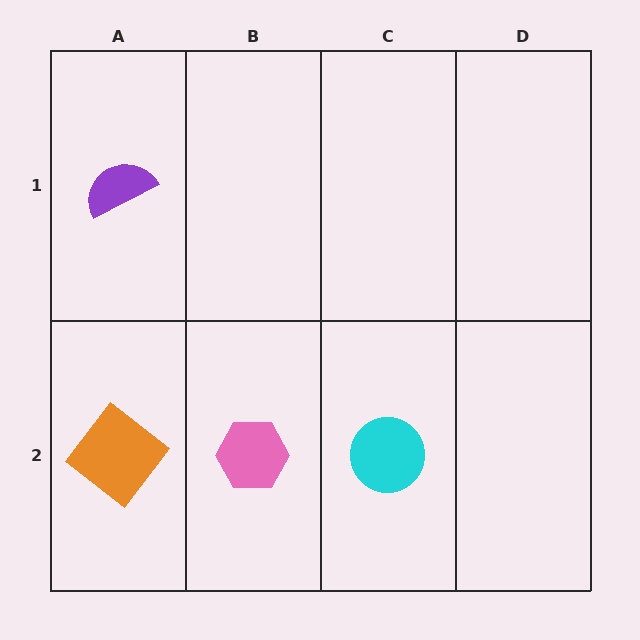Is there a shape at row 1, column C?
No, that cell is empty.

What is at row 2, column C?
A cyan circle.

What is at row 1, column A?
A purple semicircle.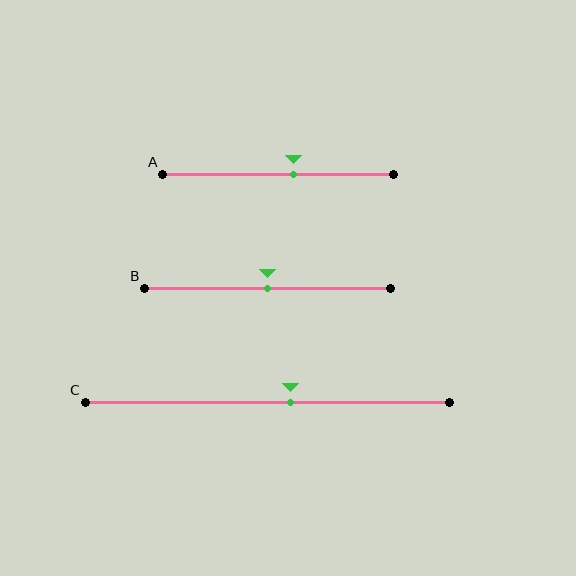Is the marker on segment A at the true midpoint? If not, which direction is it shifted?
No, the marker on segment A is shifted to the right by about 7% of the segment length.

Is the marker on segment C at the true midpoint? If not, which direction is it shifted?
No, the marker on segment C is shifted to the right by about 6% of the segment length.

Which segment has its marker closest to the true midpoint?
Segment B has its marker closest to the true midpoint.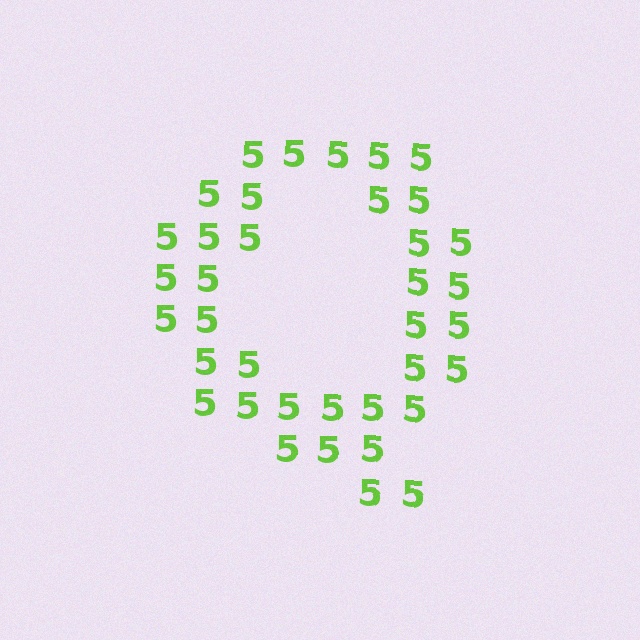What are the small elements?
The small elements are digit 5's.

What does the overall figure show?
The overall figure shows the letter Q.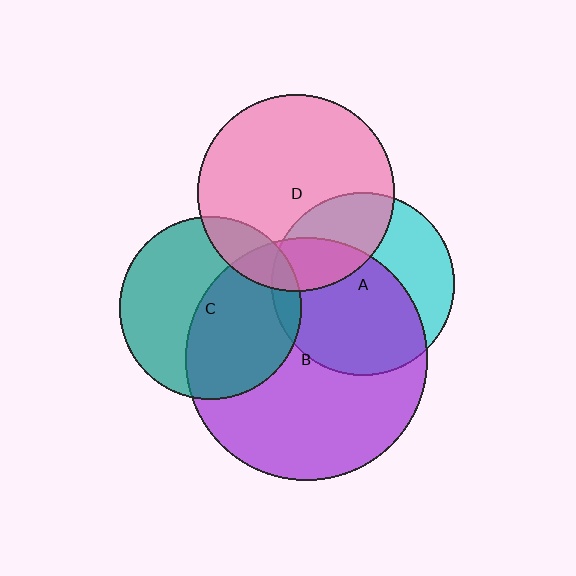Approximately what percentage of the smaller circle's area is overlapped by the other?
Approximately 60%.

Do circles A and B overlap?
Yes.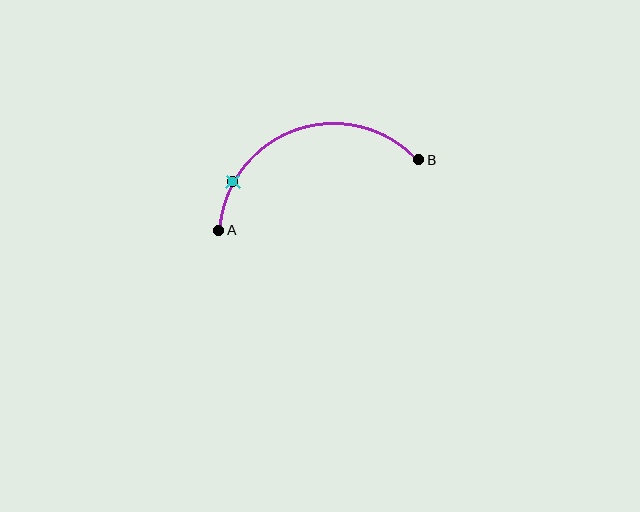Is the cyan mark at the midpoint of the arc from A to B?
No. The cyan mark lies on the arc but is closer to endpoint A. The arc midpoint would be at the point on the curve equidistant along the arc from both A and B.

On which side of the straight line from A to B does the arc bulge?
The arc bulges above the straight line connecting A and B.